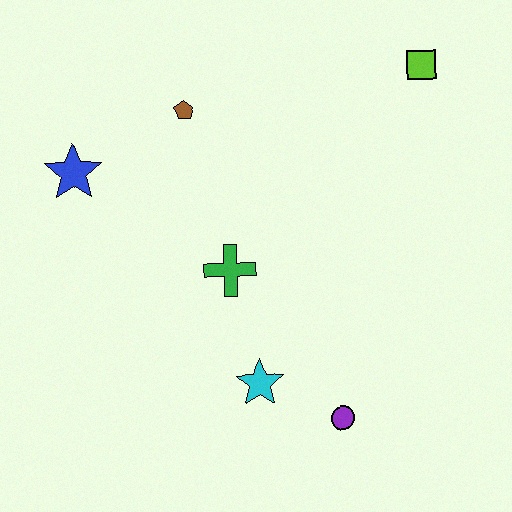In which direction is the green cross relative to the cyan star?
The green cross is above the cyan star.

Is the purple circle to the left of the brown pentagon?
No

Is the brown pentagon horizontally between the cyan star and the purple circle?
No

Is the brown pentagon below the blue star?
No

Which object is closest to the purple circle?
The cyan star is closest to the purple circle.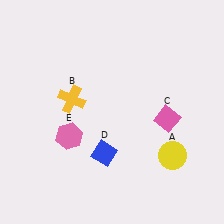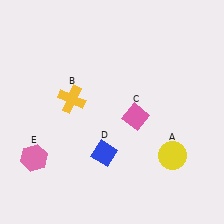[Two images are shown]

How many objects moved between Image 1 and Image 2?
2 objects moved between the two images.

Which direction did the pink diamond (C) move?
The pink diamond (C) moved left.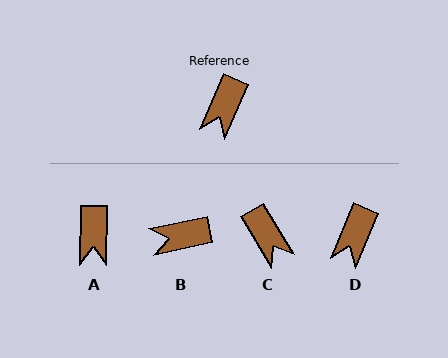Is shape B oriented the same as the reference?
No, it is off by about 55 degrees.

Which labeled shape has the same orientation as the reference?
D.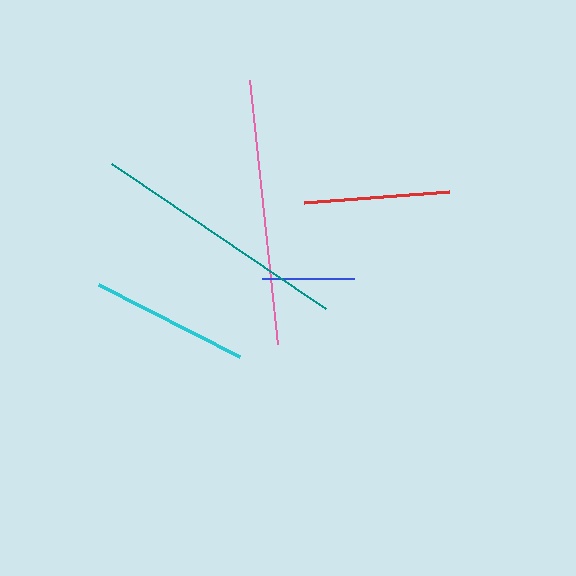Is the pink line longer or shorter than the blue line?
The pink line is longer than the blue line.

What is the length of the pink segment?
The pink segment is approximately 265 pixels long.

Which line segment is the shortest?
The blue line is the shortest at approximately 92 pixels.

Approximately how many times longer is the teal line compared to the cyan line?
The teal line is approximately 1.6 times the length of the cyan line.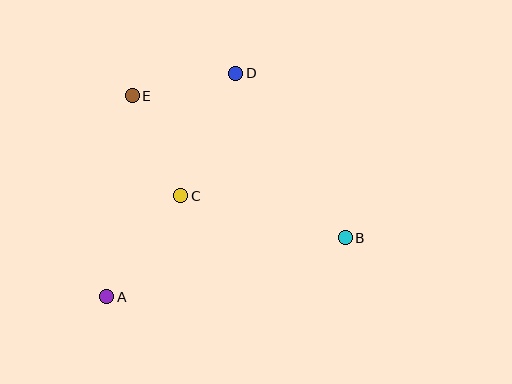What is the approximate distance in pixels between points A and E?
The distance between A and E is approximately 203 pixels.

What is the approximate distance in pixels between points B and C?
The distance between B and C is approximately 170 pixels.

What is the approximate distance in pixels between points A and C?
The distance between A and C is approximately 125 pixels.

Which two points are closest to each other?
Points D and E are closest to each other.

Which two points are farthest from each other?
Points A and D are farthest from each other.